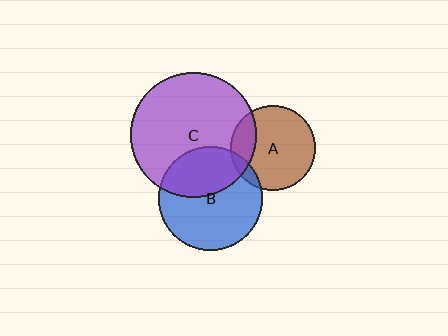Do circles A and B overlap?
Yes.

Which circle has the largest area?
Circle C (purple).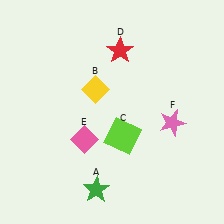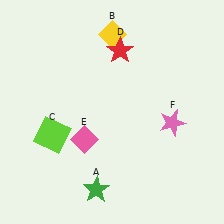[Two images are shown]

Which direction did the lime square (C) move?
The lime square (C) moved left.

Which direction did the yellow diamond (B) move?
The yellow diamond (B) moved up.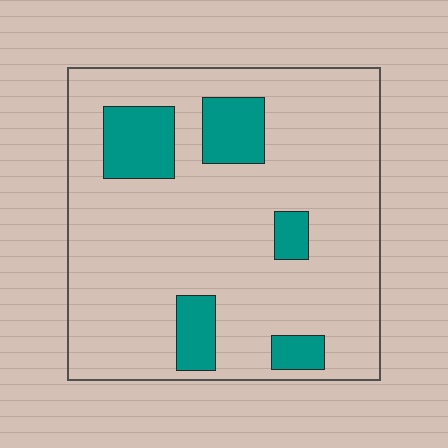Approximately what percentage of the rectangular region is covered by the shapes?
Approximately 15%.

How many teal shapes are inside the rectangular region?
5.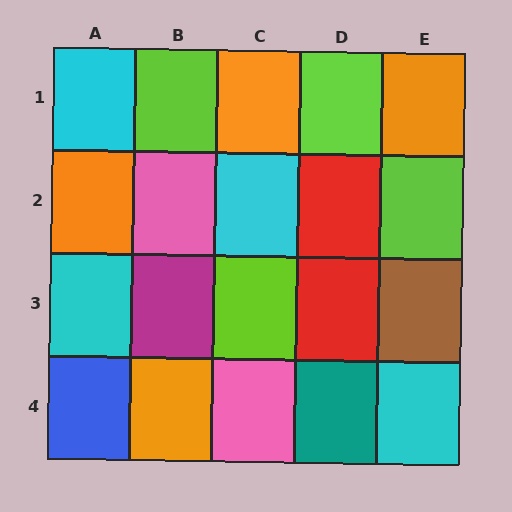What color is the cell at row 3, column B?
Magenta.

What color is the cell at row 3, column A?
Cyan.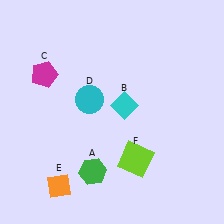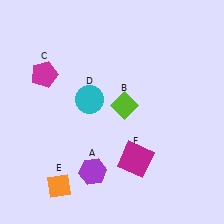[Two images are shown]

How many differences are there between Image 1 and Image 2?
There are 3 differences between the two images.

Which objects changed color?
A changed from green to purple. B changed from cyan to lime. F changed from lime to magenta.